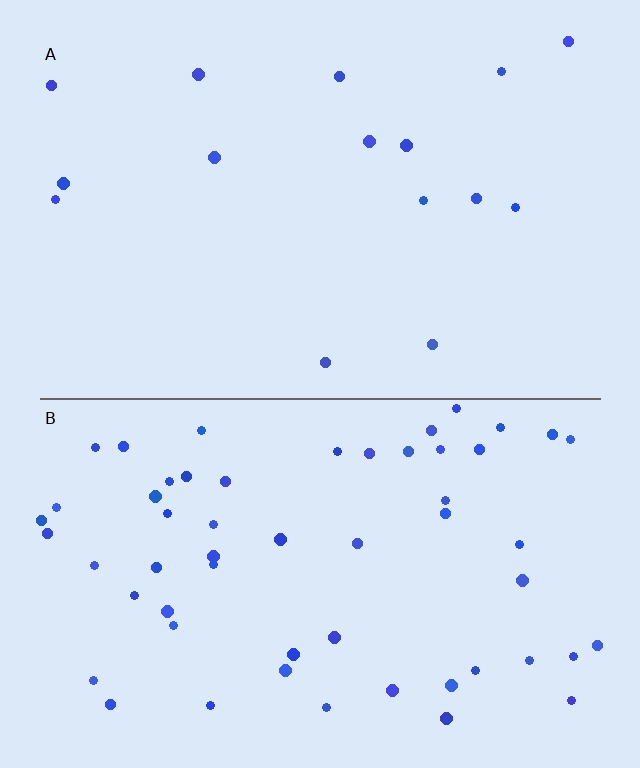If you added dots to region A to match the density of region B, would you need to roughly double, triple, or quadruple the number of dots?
Approximately quadruple.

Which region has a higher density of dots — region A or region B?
B (the bottom).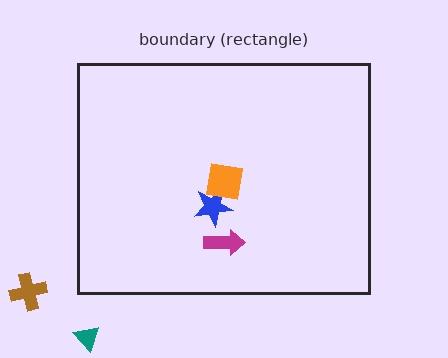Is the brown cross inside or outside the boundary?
Outside.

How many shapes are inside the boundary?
3 inside, 2 outside.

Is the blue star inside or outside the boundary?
Inside.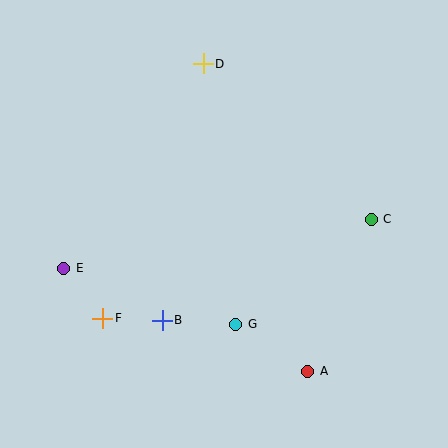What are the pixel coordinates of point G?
Point G is at (236, 324).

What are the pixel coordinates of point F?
Point F is at (103, 318).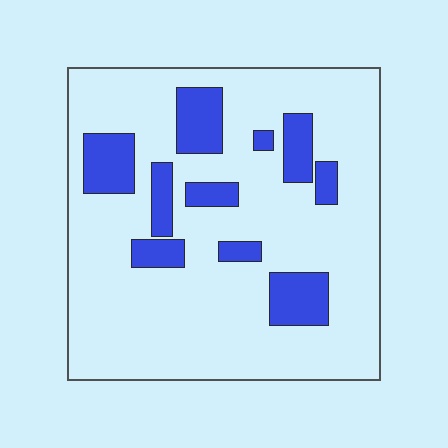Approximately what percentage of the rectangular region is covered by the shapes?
Approximately 20%.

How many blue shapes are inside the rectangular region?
10.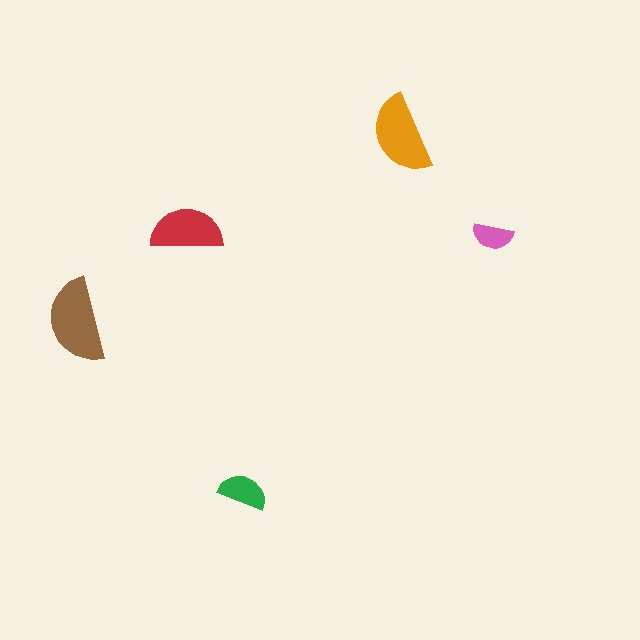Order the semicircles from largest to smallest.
the brown one, the orange one, the red one, the green one, the pink one.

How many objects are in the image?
There are 5 objects in the image.